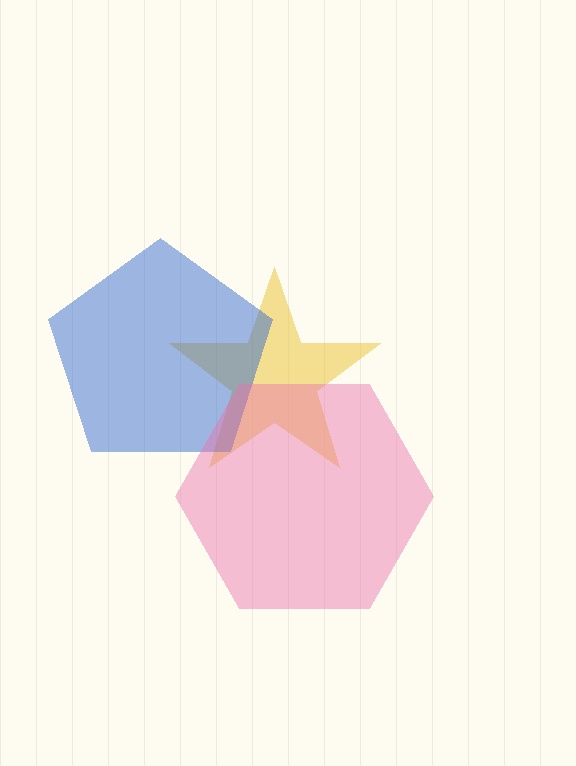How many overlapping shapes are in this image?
There are 3 overlapping shapes in the image.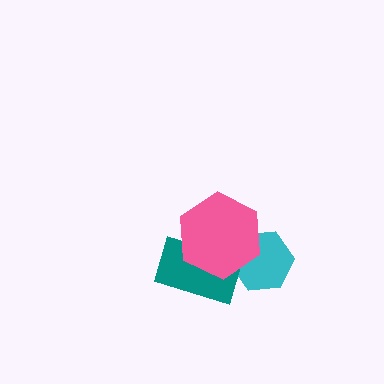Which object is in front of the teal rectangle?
The pink hexagon is in front of the teal rectangle.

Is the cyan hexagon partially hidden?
Yes, it is partially covered by another shape.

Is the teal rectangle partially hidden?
Yes, it is partially covered by another shape.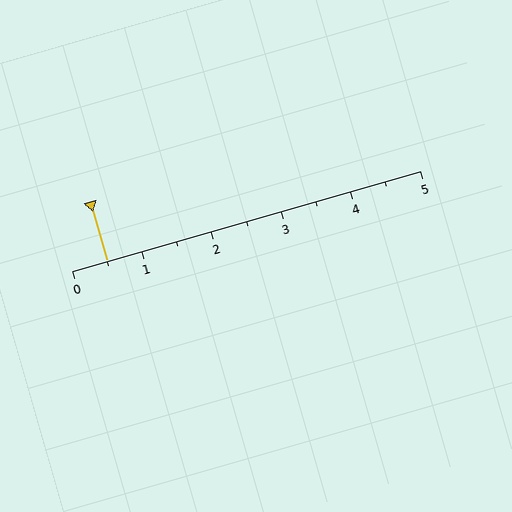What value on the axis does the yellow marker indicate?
The marker indicates approximately 0.5.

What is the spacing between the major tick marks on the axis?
The major ticks are spaced 1 apart.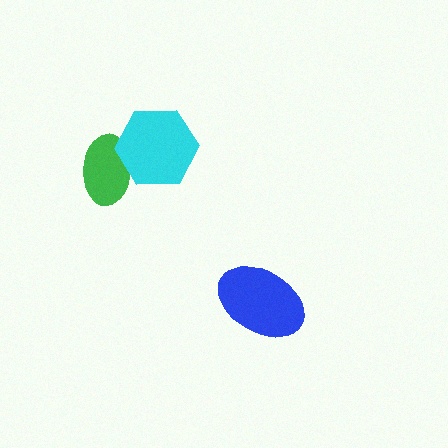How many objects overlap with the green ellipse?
1 object overlaps with the green ellipse.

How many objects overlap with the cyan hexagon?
1 object overlaps with the cyan hexagon.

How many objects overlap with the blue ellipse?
0 objects overlap with the blue ellipse.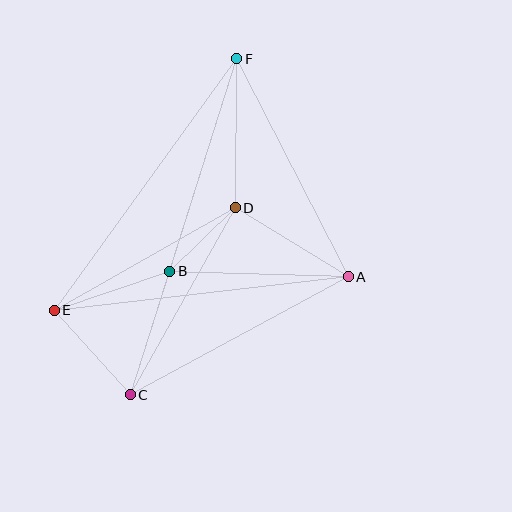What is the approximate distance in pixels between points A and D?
The distance between A and D is approximately 132 pixels.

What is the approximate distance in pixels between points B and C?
The distance between B and C is approximately 130 pixels.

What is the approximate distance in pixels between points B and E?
The distance between B and E is approximately 122 pixels.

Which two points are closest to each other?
Points B and D are closest to each other.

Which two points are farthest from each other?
Points C and F are farthest from each other.